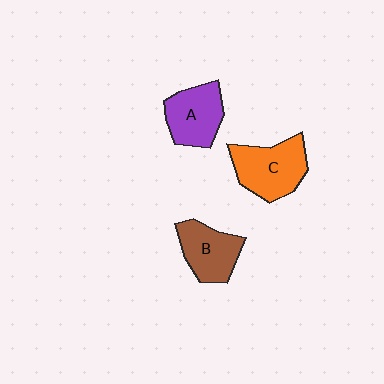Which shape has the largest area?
Shape C (orange).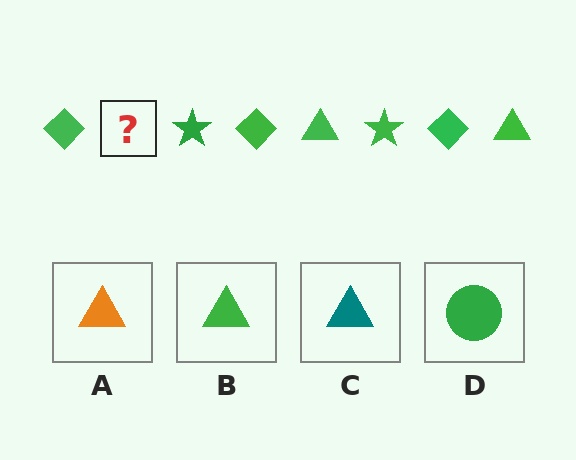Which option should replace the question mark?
Option B.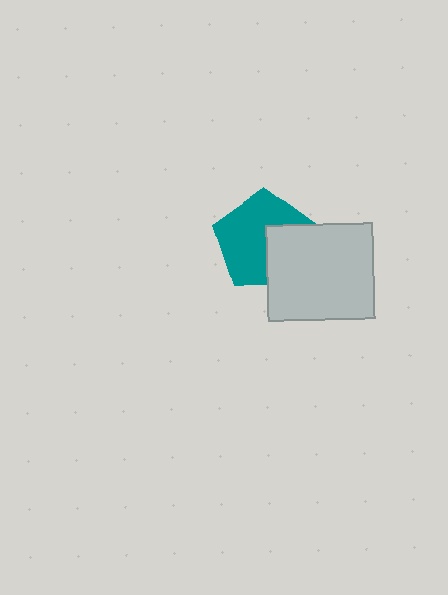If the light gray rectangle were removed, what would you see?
You would see the complete teal pentagon.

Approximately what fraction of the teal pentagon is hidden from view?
Roughly 35% of the teal pentagon is hidden behind the light gray rectangle.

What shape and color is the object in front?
The object in front is a light gray rectangle.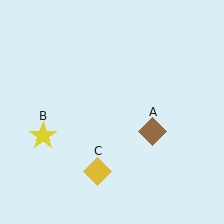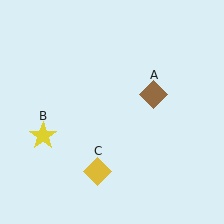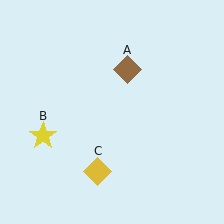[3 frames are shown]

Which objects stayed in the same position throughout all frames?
Yellow star (object B) and yellow diamond (object C) remained stationary.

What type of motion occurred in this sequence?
The brown diamond (object A) rotated counterclockwise around the center of the scene.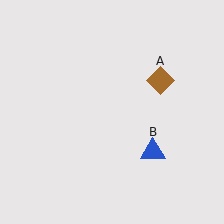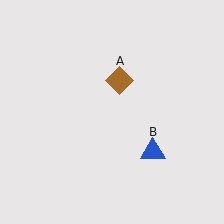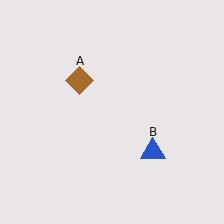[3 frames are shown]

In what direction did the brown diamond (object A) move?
The brown diamond (object A) moved left.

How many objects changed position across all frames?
1 object changed position: brown diamond (object A).